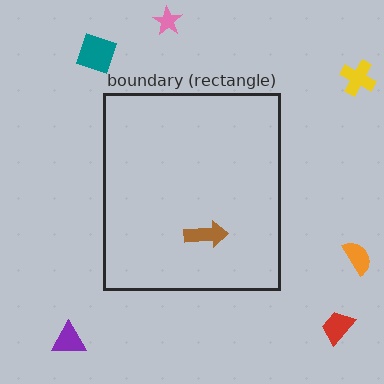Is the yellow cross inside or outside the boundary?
Outside.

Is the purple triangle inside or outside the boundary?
Outside.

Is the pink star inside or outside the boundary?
Outside.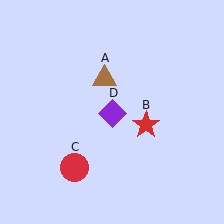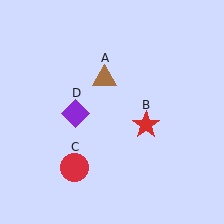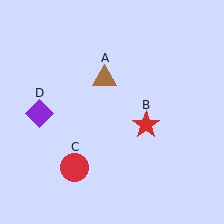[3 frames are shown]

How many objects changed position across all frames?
1 object changed position: purple diamond (object D).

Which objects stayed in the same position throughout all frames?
Brown triangle (object A) and red star (object B) and red circle (object C) remained stationary.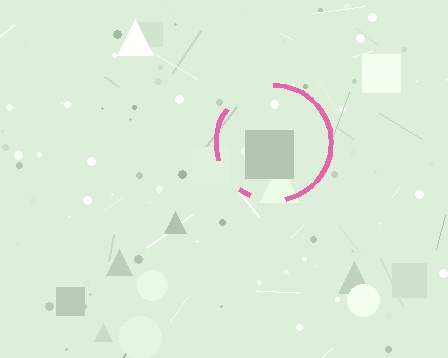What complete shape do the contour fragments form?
The contour fragments form a circle.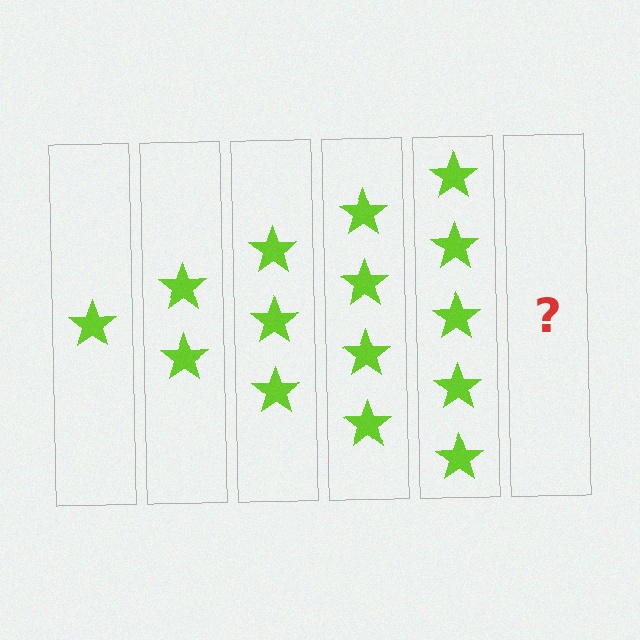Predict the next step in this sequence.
The next step is 6 stars.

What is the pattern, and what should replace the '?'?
The pattern is that each step adds one more star. The '?' should be 6 stars.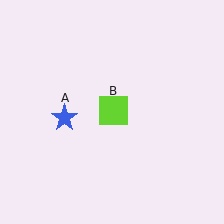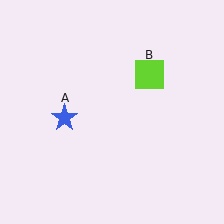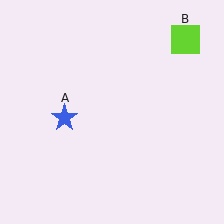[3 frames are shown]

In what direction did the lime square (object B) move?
The lime square (object B) moved up and to the right.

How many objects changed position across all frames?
1 object changed position: lime square (object B).